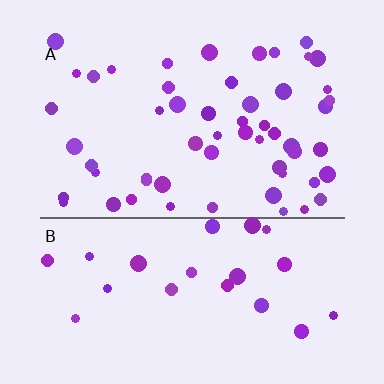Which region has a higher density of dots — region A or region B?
A (the top).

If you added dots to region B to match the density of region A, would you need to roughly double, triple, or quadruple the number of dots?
Approximately double.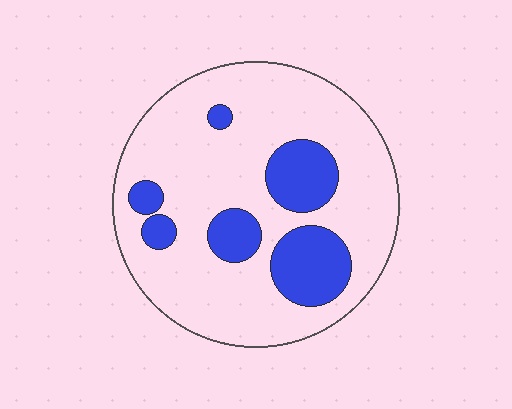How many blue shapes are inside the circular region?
6.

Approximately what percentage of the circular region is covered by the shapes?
Approximately 20%.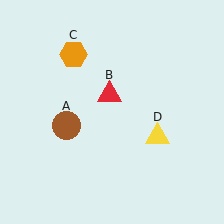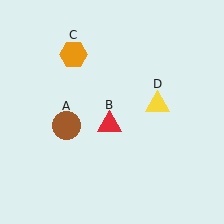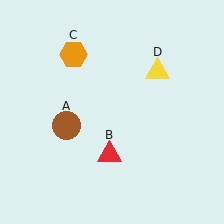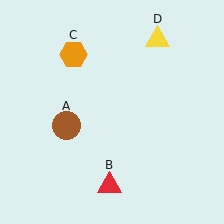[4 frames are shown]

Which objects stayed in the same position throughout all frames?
Brown circle (object A) and orange hexagon (object C) remained stationary.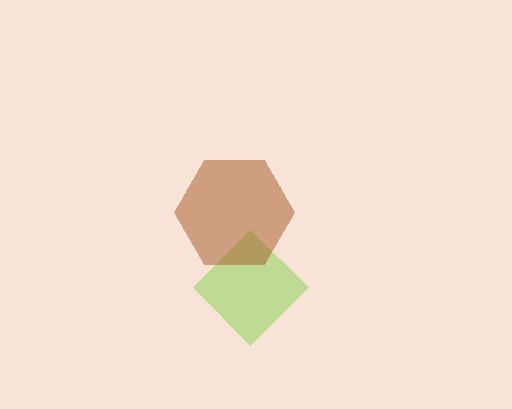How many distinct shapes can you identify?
There are 2 distinct shapes: a lime diamond, a brown hexagon.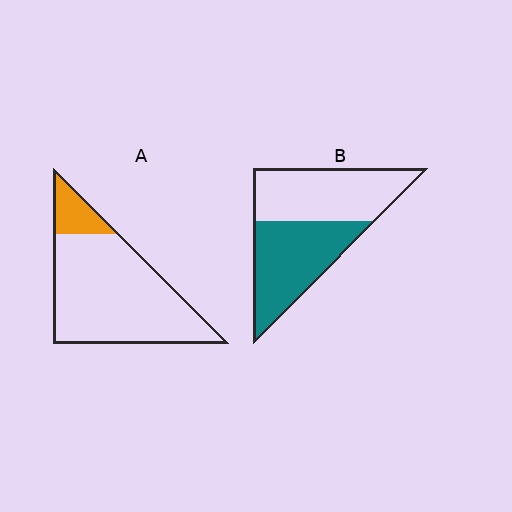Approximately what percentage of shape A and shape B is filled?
A is approximately 15% and B is approximately 50%.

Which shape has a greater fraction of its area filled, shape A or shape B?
Shape B.